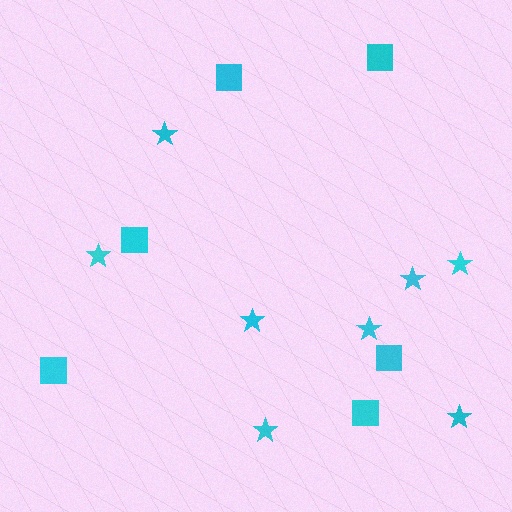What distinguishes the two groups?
There are 2 groups: one group of squares (6) and one group of stars (8).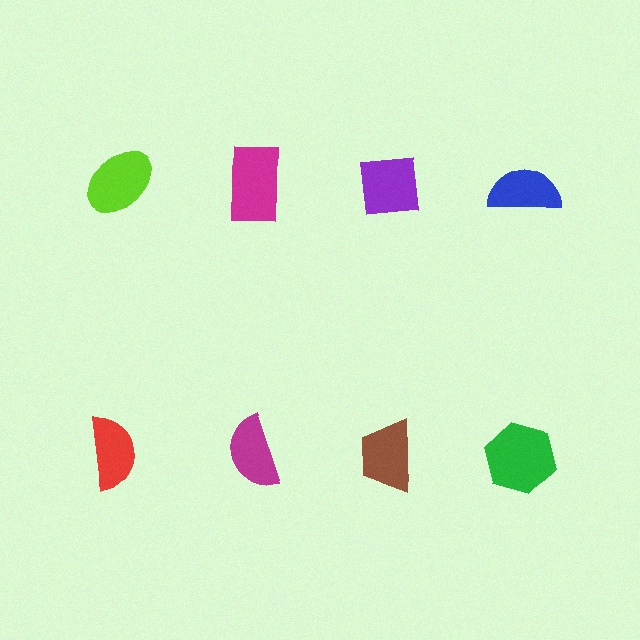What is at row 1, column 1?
A lime ellipse.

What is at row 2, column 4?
A green hexagon.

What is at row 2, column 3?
A brown trapezoid.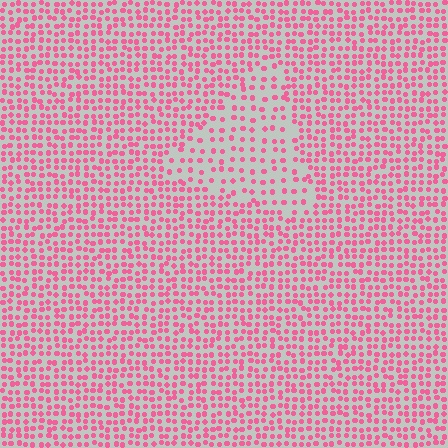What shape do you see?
I see a triangle.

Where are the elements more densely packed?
The elements are more densely packed outside the triangle boundary.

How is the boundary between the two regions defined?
The boundary is defined by a change in element density (approximately 1.9x ratio). All elements are the same color, size, and shape.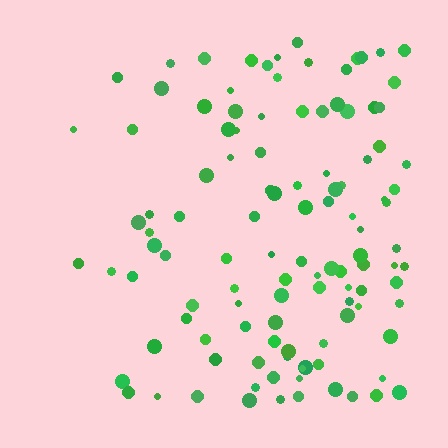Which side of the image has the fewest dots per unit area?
The left.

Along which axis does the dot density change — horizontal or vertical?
Horizontal.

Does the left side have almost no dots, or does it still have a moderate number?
Still a moderate number, just noticeably fewer than the right.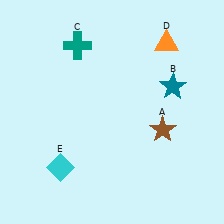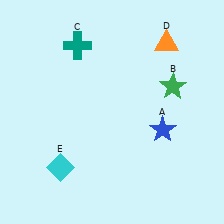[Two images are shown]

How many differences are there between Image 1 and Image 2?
There are 2 differences between the two images.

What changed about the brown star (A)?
In Image 1, A is brown. In Image 2, it changed to blue.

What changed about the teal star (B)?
In Image 1, B is teal. In Image 2, it changed to green.